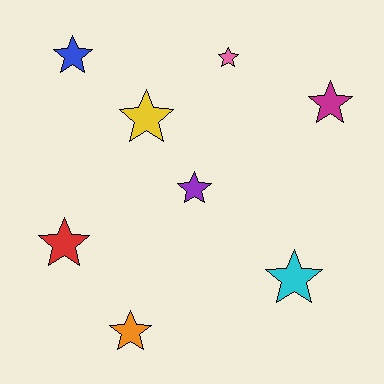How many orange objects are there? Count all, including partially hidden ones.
There is 1 orange object.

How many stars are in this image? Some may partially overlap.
There are 8 stars.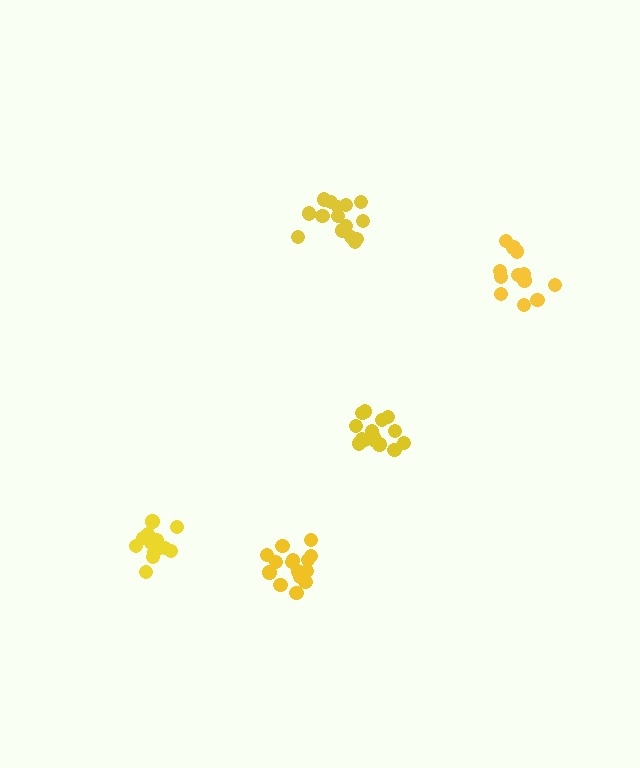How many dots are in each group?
Group 1: 15 dots, Group 2: 12 dots, Group 3: 16 dots, Group 4: 14 dots, Group 5: 15 dots (72 total).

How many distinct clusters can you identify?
There are 5 distinct clusters.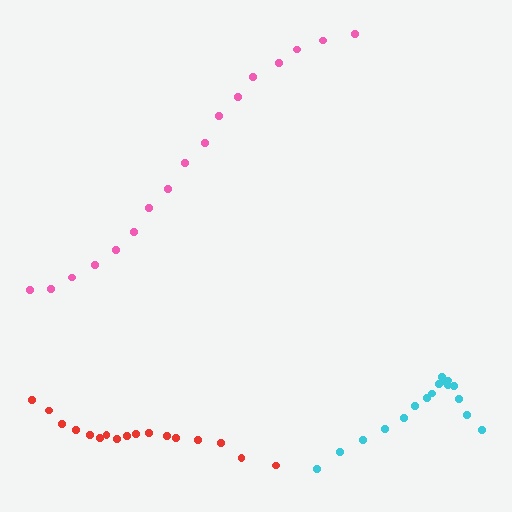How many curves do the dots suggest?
There are 3 distinct paths.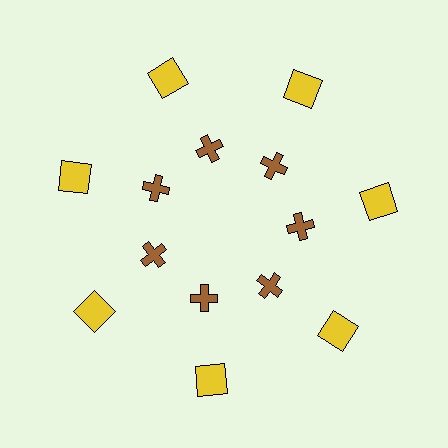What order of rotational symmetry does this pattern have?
This pattern has 7-fold rotational symmetry.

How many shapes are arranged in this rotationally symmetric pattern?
There are 14 shapes, arranged in 7 groups of 2.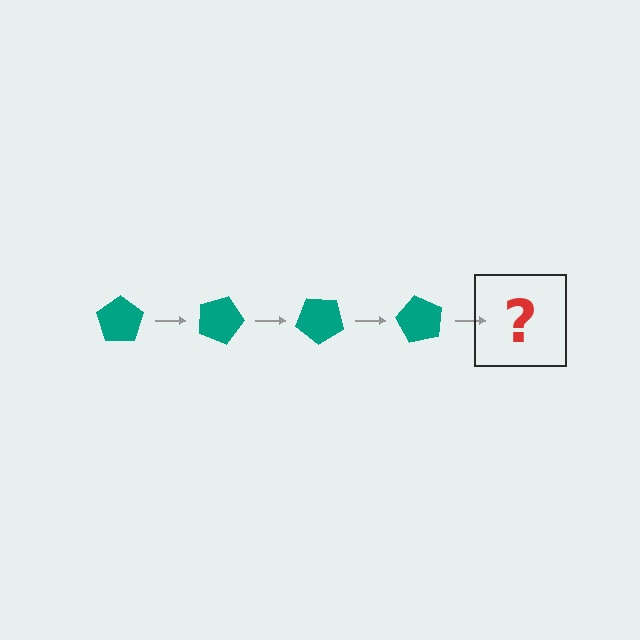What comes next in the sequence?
The next element should be a teal pentagon rotated 80 degrees.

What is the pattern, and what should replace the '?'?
The pattern is that the pentagon rotates 20 degrees each step. The '?' should be a teal pentagon rotated 80 degrees.